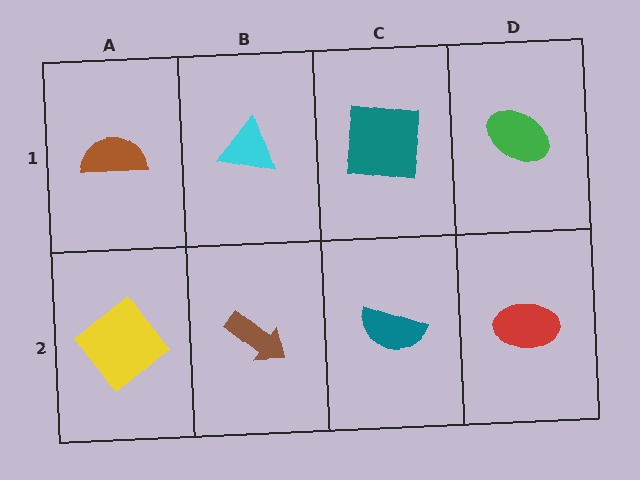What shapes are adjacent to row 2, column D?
A green ellipse (row 1, column D), a teal semicircle (row 2, column C).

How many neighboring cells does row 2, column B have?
3.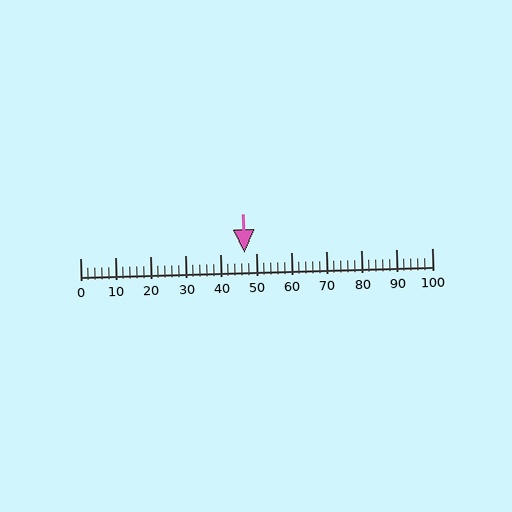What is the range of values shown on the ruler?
The ruler shows values from 0 to 100.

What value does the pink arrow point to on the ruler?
The pink arrow points to approximately 47.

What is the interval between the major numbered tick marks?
The major tick marks are spaced 10 units apart.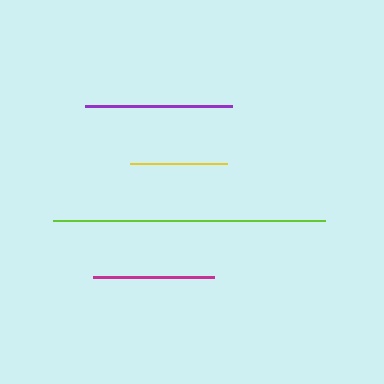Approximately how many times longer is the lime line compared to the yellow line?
The lime line is approximately 2.8 times the length of the yellow line.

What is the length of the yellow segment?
The yellow segment is approximately 97 pixels long.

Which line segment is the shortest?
The yellow line is the shortest at approximately 97 pixels.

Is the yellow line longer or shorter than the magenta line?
The magenta line is longer than the yellow line.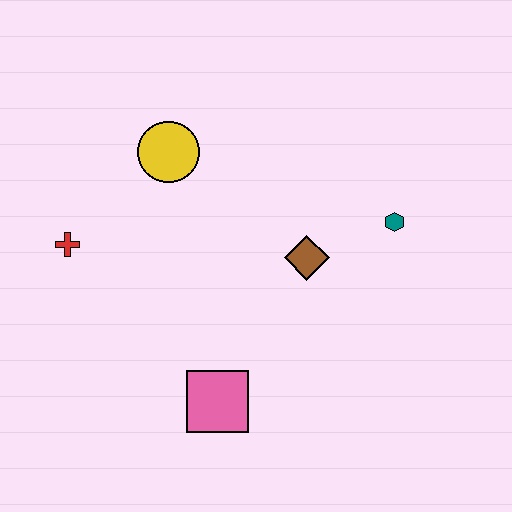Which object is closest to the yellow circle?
The red cross is closest to the yellow circle.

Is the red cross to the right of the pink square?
No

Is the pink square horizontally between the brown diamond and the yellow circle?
Yes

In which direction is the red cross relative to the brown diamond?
The red cross is to the left of the brown diamond.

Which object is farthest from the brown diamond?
The red cross is farthest from the brown diamond.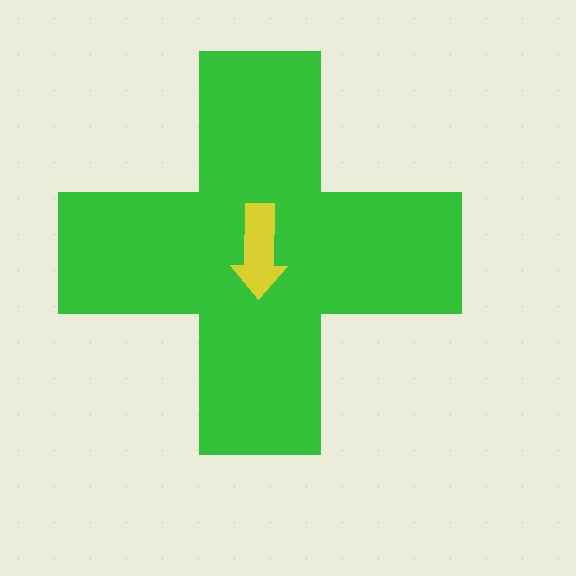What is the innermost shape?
The yellow arrow.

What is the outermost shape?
The green cross.